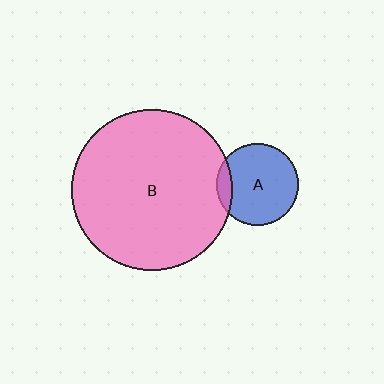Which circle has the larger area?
Circle B (pink).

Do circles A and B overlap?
Yes.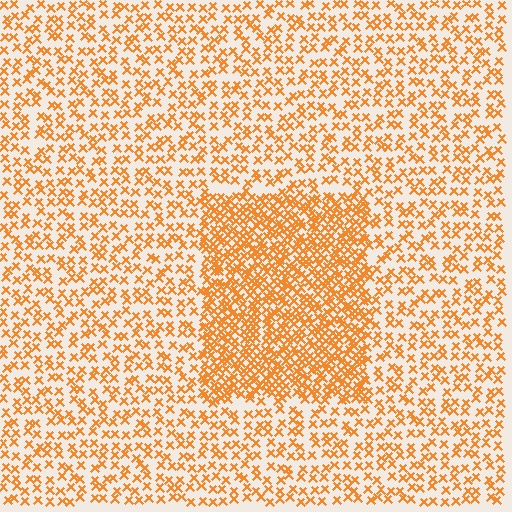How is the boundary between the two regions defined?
The boundary is defined by a change in element density (approximately 2.2x ratio). All elements are the same color, size, and shape.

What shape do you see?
I see a rectangle.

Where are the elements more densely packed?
The elements are more densely packed inside the rectangle boundary.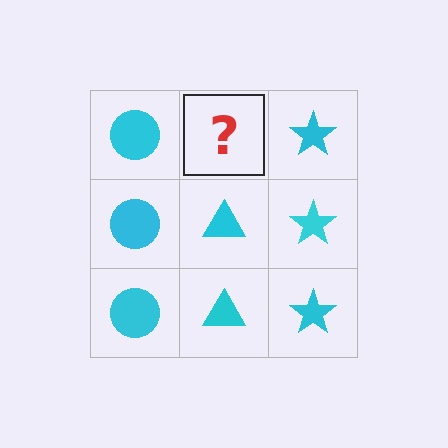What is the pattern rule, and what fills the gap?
The rule is that each column has a consistent shape. The gap should be filled with a cyan triangle.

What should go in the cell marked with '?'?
The missing cell should contain a cyan triangle.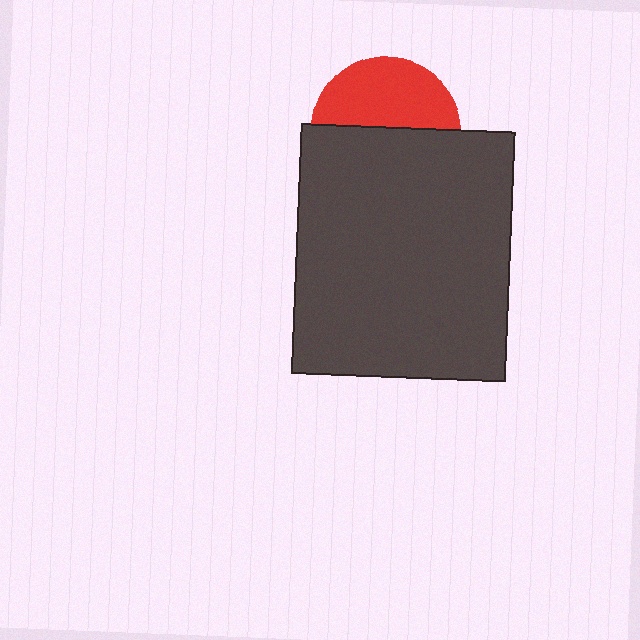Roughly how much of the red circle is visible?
About half of it is visible (roughly 46%).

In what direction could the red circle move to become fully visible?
The red circle could move up. That would shift it out from behind the dark gray rectangle entirely.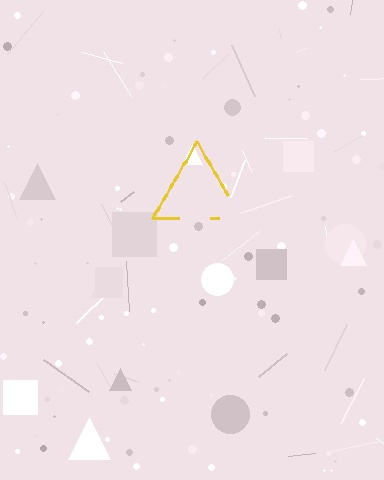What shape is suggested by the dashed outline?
The dashed outline suggests a triangle.